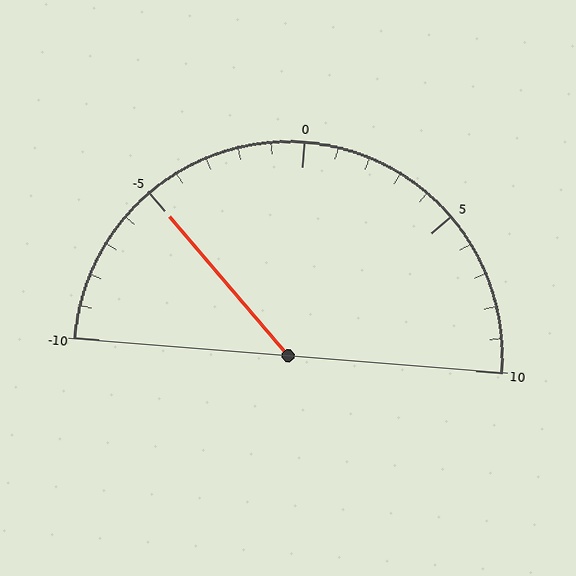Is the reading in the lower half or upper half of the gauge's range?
The reading is in the lower half of the range (-10 to 10).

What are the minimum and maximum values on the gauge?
The gauge ranges from -10 to 10.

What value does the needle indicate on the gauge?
The needle indicates approximately -5.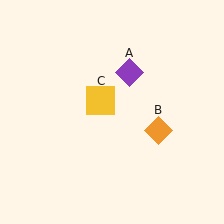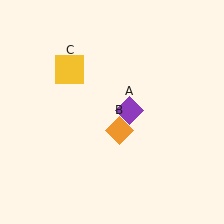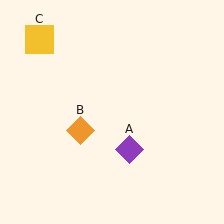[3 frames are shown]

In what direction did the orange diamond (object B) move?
The orange diamond (object B) moved left.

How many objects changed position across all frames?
3 objects changed position: purple diamond (object A), orange diamond (object B), yellow square (object C).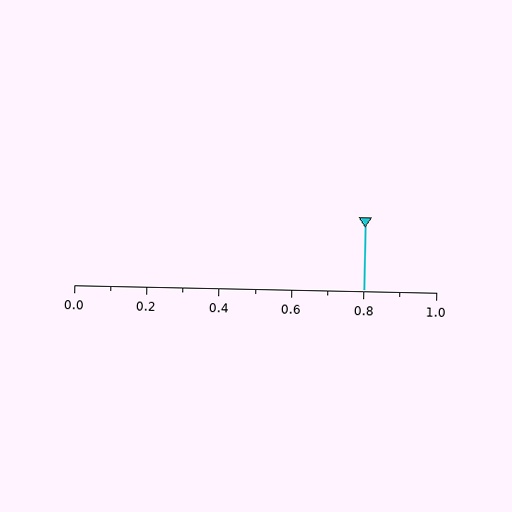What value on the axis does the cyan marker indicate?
The marker indicates approximately 0.8.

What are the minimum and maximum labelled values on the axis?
The axis runs from 0.0 to 1.0.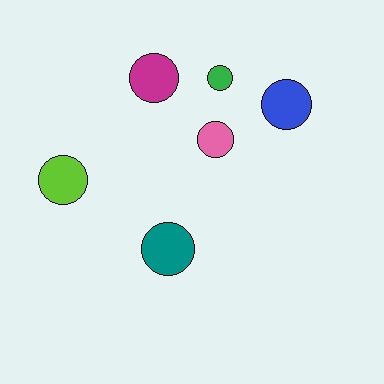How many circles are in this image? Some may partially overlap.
There are 6 circles.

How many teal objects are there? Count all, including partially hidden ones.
There is 1 teal object.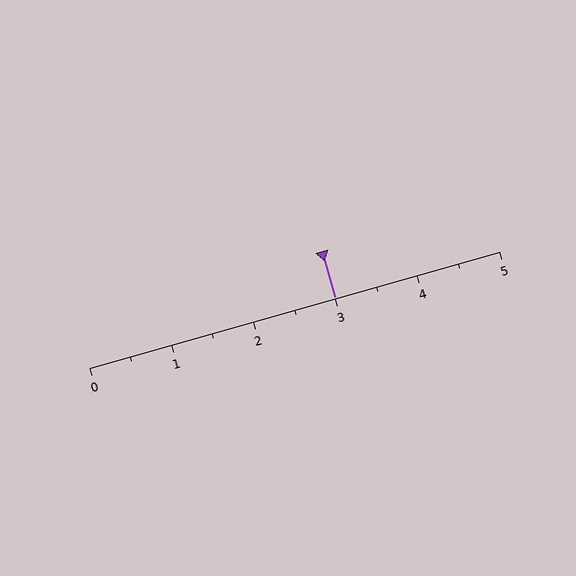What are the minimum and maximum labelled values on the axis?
The axis runs from 0 to 5.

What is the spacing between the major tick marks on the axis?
The major ticks are spaced 1 apart.